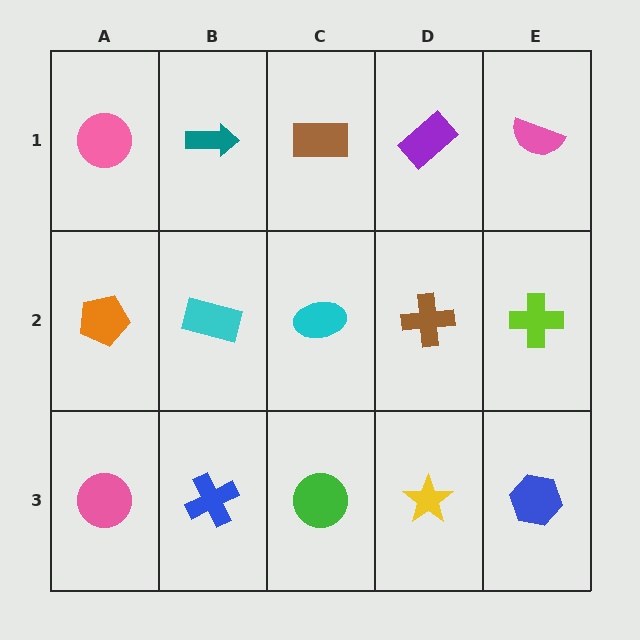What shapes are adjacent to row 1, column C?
A cyan ellipse (row 2, column C), a teal arrow (row 1, column B), a purple rectangle (row 1, column D).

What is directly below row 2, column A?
A pink circle.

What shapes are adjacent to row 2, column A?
A pink circle (row 1, column A), a pink circle (row 3, column A), a cyan rectangle (row 2, column B).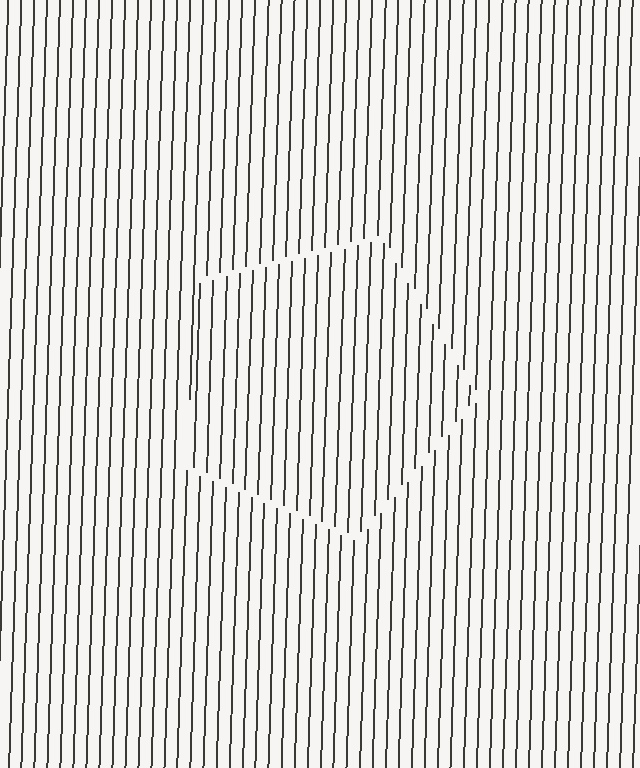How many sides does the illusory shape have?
5 sides — the line-ends trace a pentagon.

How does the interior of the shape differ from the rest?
The interior of the shape contains the same grating, shifted by half a period — the contour is defined by the phase discontinuity where line-ends from the inner and outer gratings abut.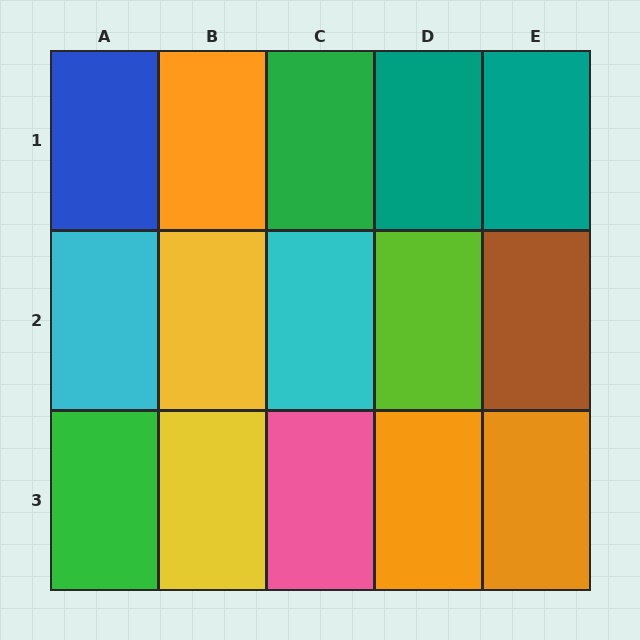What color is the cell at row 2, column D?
Lime.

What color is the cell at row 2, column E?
Brown.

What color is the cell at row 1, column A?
Blue.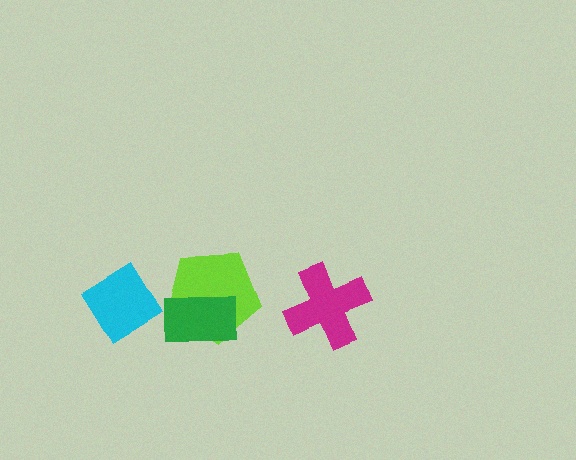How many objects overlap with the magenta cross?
0 objects overlap with the magenta cross.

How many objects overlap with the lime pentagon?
1 object overlaps with the lime pentagon.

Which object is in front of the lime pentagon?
The green rectangle is in front of the lime pentagon.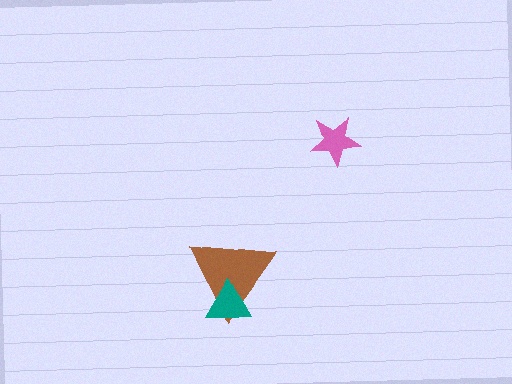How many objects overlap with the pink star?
0 objects overlap with the pink star.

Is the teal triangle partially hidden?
No, no other shape covers it.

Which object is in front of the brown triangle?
The teal triangle is in front of the brown triangle.